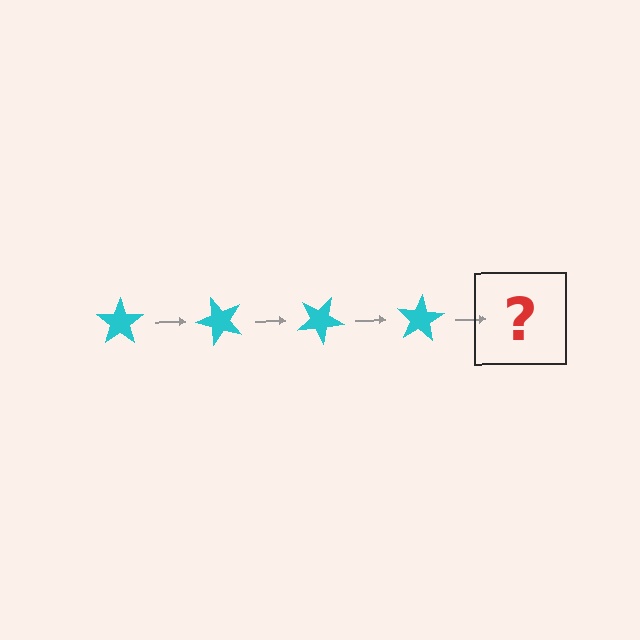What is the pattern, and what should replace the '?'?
The pattern is that the star rotates 50 degrees each step. The '?' should be a cyan star rotated 200 degrees.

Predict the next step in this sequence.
The next step is a cyan star rotated 200 degrees.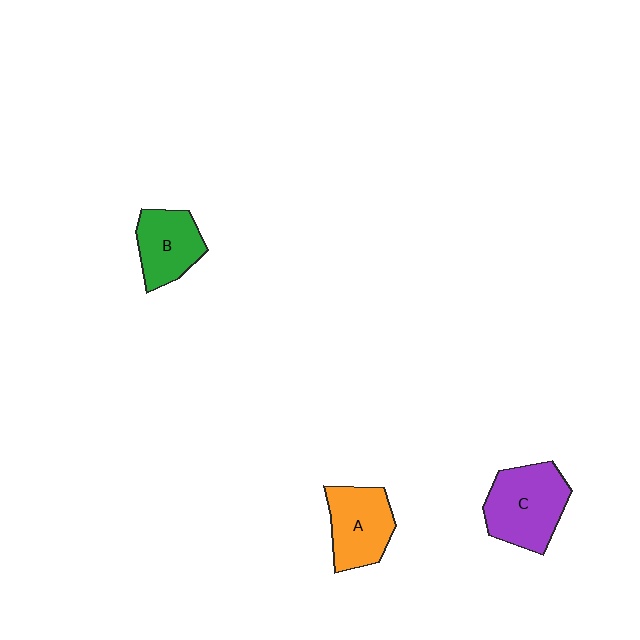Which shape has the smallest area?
Shape B (green).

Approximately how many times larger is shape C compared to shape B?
Approximately 1.4 times.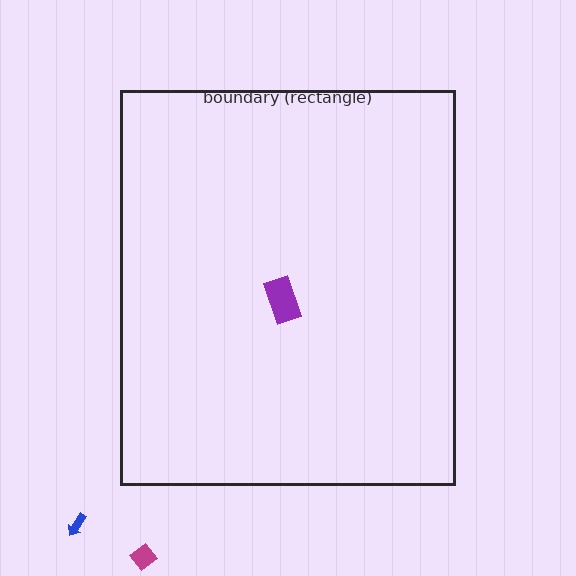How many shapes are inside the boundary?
1 inside, 2 outside.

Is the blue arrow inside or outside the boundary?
Outside.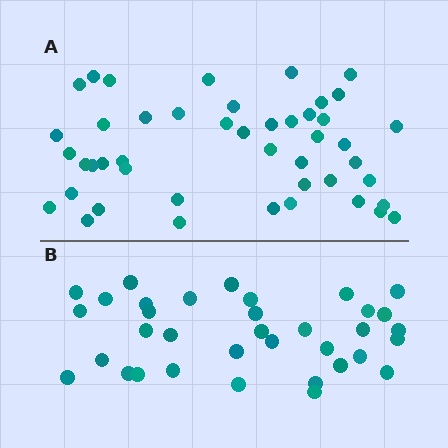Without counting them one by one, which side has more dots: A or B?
Region A (the top region) has more dots.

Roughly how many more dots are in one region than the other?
Region A has roughly 12 or so more dots than region B.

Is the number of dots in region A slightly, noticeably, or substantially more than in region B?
Region A has noticeably more, but not dramatically so. The ratio is roughly 1.3 to 1.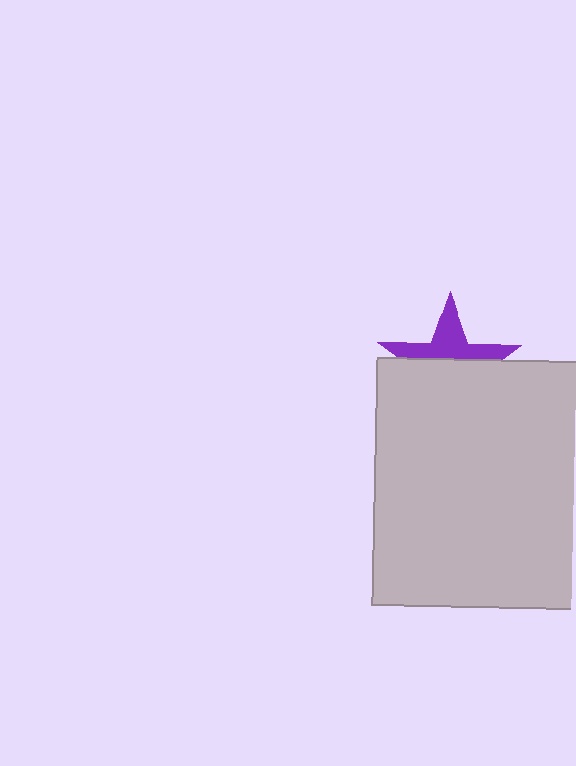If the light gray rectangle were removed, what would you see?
You would see the complete purple star.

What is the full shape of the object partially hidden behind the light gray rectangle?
The partially hidden object is a purple star.